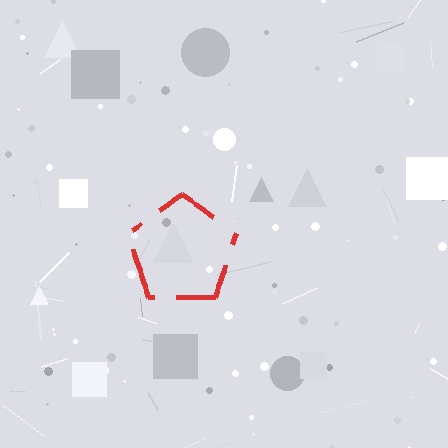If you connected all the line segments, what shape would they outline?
They would outline a pentagon.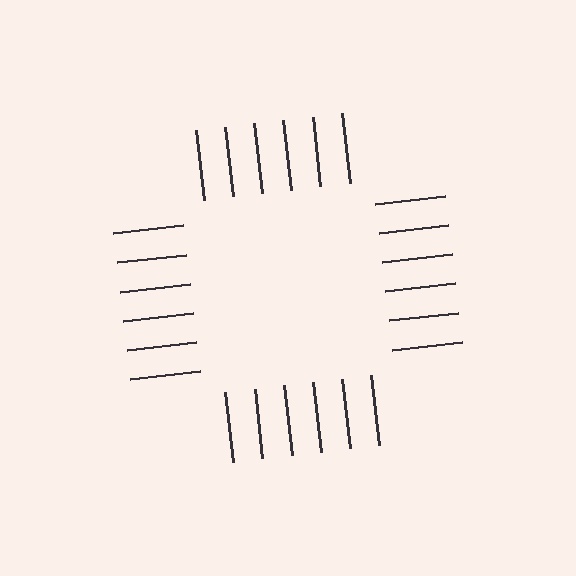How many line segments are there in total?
24 — 6 along each of the 4 edges.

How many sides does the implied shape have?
4 sides — the line-ends trace a square.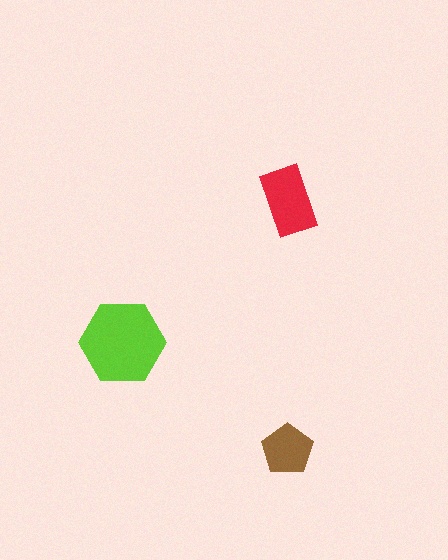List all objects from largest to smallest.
The lime hexagon, the red rectangle, the brown pentagon.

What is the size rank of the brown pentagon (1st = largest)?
3rd.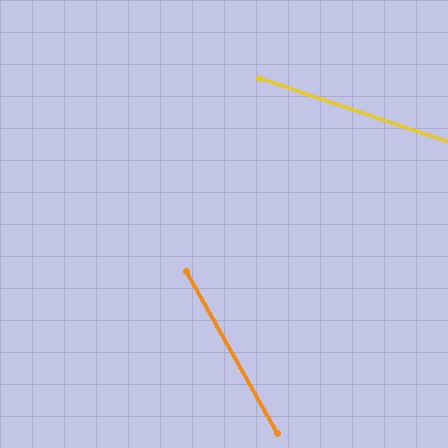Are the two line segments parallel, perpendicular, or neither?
Neither parallel nor perpendicular — they differ by about 42°.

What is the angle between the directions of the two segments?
Approximately 42 degrees.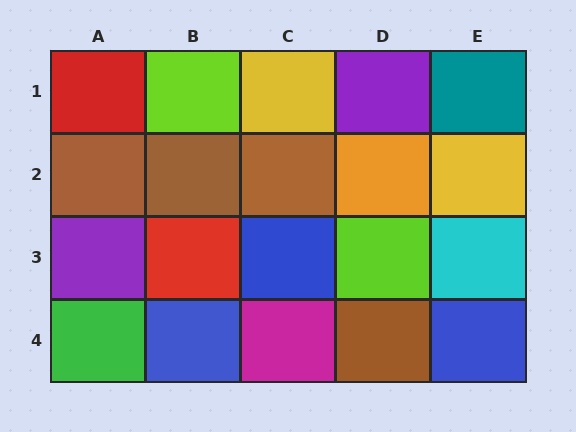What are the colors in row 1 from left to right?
Red, lime, yellow, purple, teal.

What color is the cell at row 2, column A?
Brown.